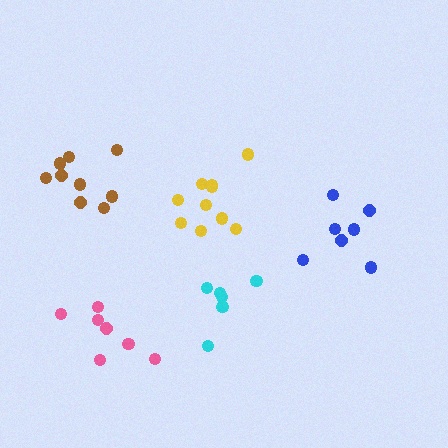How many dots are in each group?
Group 1: 7 dots, Group 2: 10 dots, Group 3: 7 dots, Group 4: 6 dots, Group 5: 9 dots (39 total).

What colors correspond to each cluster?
The clusters are colored: pink, yellow, blue, cyan, brown.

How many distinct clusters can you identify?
There are 5 distinct clusters.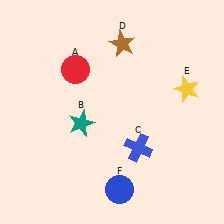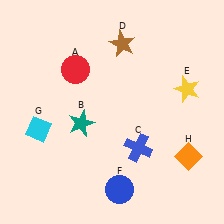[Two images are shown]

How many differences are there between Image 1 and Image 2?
There are 2 differences between the two images.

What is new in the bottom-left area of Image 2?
A cyan diamond (G) was added in the bottom-left area of Image 2.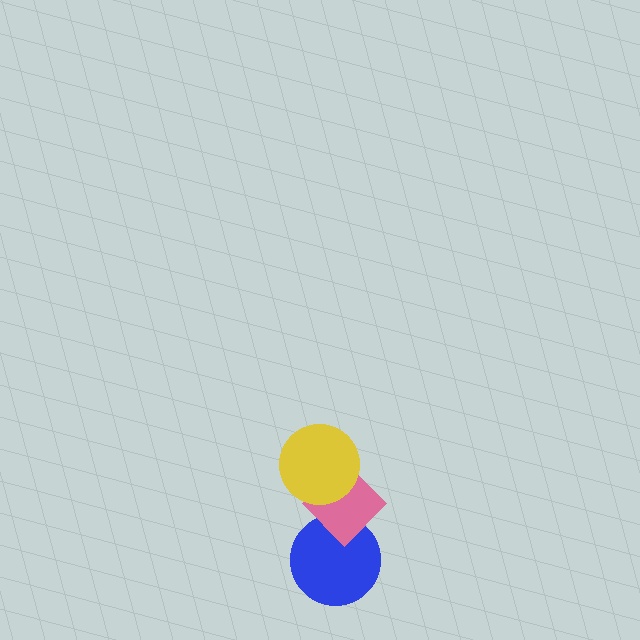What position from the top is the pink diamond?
The pink diamond is 2nd from the top.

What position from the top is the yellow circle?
The yellow circle is 1st from the top.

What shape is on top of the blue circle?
The pink diamond is on top of the blue circle.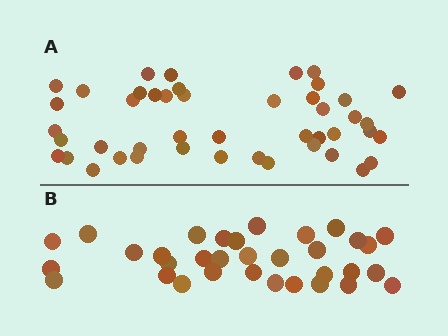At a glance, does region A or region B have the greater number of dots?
Region A (the top region) has more dots.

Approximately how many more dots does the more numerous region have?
Region A has roughly 12 or so more dots than region B.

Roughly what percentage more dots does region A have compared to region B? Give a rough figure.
About 35% more.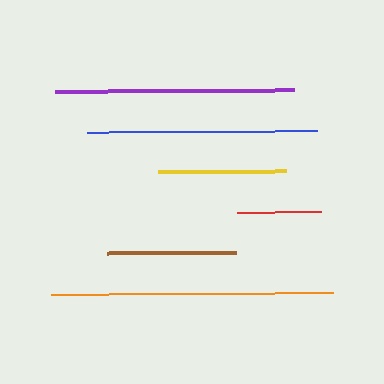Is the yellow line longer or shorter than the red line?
The yellow line is longer than the red line.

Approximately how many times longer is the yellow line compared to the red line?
The yellow line is approximately 1.5 times the length of the red line.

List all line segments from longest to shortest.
From longest to shortest: orange, purple, blue, brown, yellow, red.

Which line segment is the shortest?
The red line is the shortest at approximately 84 pixels.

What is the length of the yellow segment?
The yellow segment is approximately 128 pixels long.